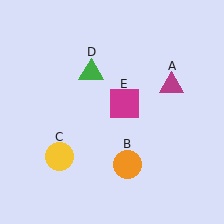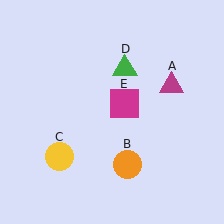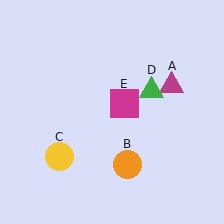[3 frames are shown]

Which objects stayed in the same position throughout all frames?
Magenta triangle (object A) and orange circle (object B) and yellow circle (object C) and magenta square (object E) remained stationary.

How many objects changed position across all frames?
1 object changed position: green triangle (object D).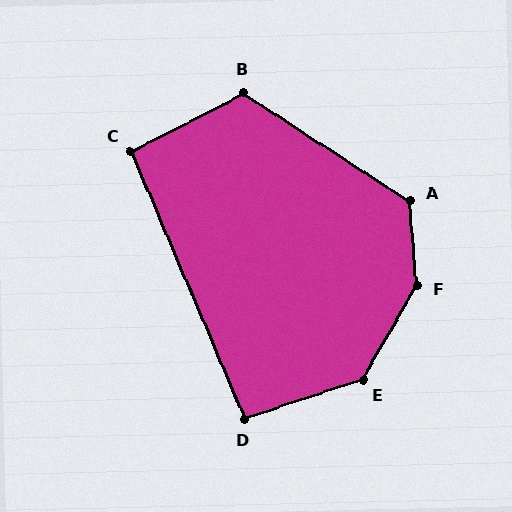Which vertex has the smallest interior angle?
C, at approximately 94 degrees.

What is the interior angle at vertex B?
Approximately 120 degrees (obtuse).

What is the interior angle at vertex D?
Approximately 95 degrees (approximately right).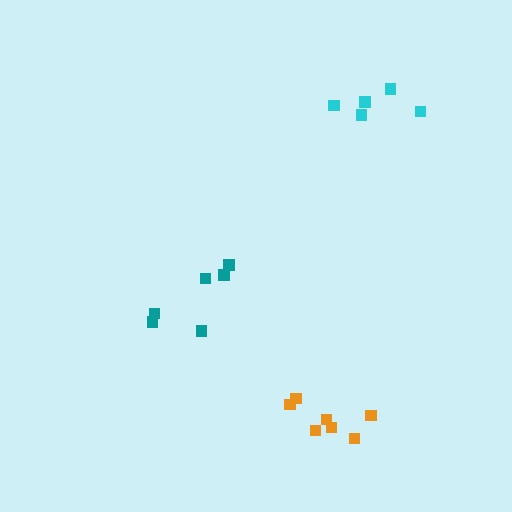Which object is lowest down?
The orange cluster is bottommost.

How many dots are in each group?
Group 1: 6 dots, Group 2: 7 dots, Group 3: 5 dots (18 total).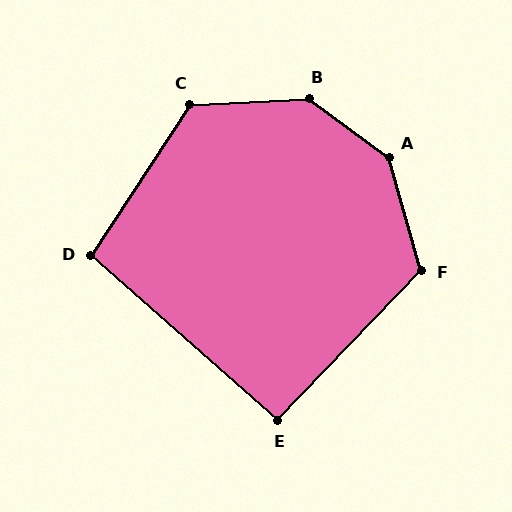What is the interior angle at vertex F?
Approximately 120 degrees (obtuse).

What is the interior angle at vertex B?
Approximately 142 degrees (obtuse).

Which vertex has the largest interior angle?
A, at approximately 142 degrees.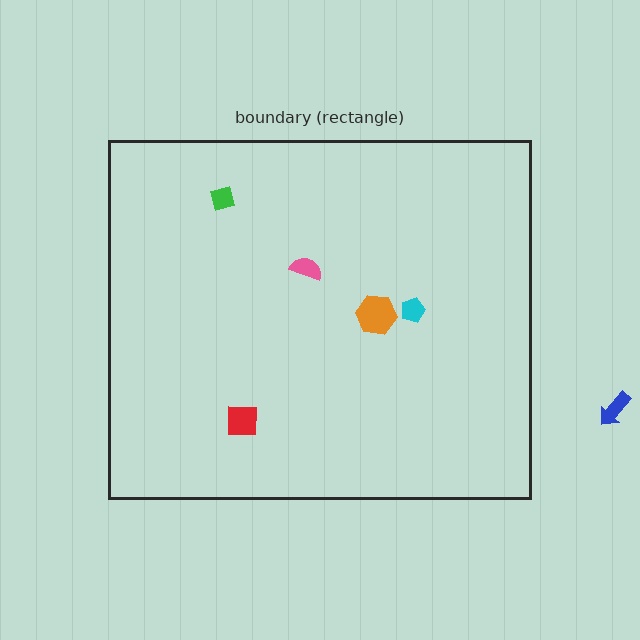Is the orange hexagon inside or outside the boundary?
Inside.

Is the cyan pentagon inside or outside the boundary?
Inside.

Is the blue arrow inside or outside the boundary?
Outside.